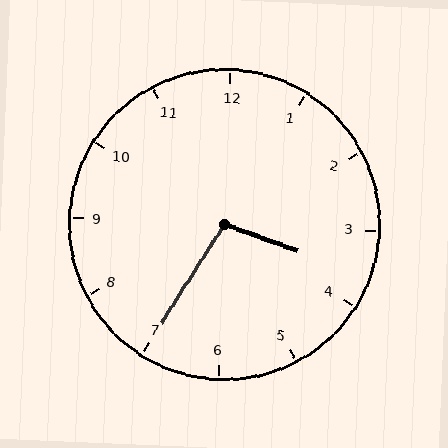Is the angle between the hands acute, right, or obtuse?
It is obtuse.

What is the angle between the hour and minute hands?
Approximately 102 degrees.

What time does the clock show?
3:35.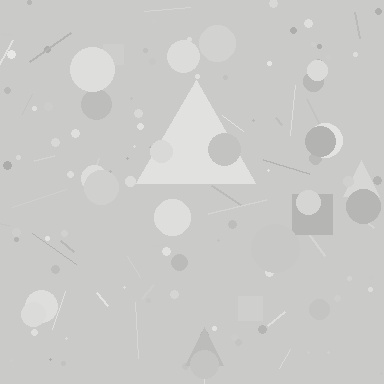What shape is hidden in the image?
A triangle is hidden in the image.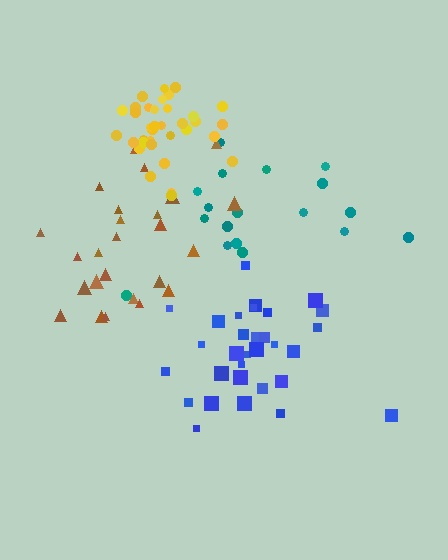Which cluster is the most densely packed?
Yellow.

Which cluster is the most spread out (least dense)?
Teal.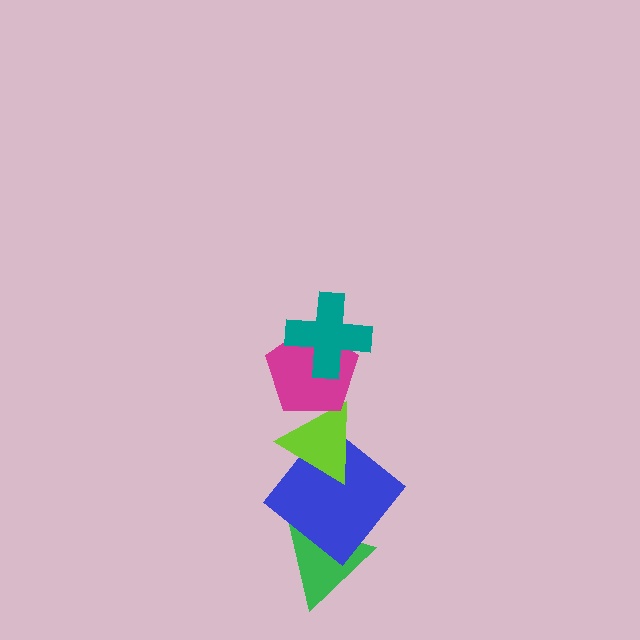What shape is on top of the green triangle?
The blue diamond is on top of the green triangle.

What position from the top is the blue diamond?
The blue diamond is 4th from the top.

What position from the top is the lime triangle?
The lime triangle is 3rd from the top.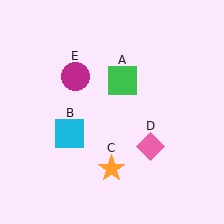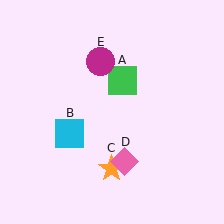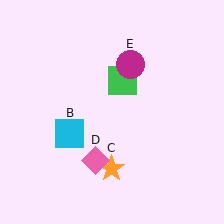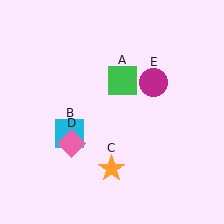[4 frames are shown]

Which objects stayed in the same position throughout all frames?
Green square (object A) and cyan square (object B) and orange star (object C) remained stationary.